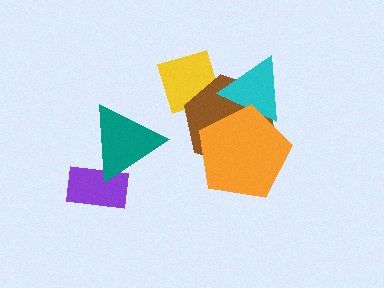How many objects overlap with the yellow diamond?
2 objects overlap with the yellow diamond.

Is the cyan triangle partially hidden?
Yes, it is partially covered by another shape.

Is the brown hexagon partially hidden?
Yes, it is partially covered by another shape.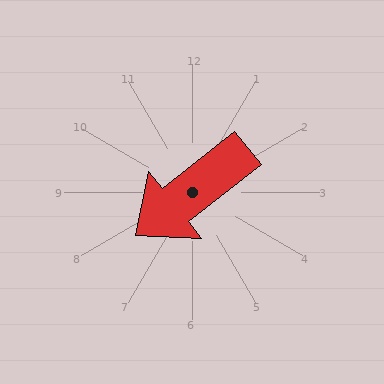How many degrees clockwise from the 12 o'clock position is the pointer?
Approximately 232 degrees.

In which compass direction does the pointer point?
Southwest.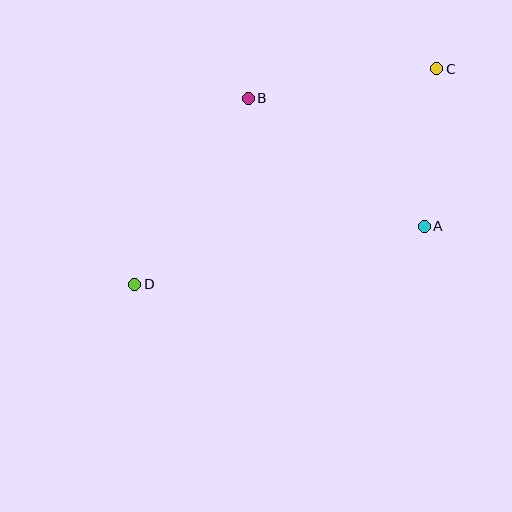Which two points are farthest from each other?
Points C and D are farthest from each other.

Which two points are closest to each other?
Points A and C are closest to each other.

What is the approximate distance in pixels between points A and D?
The distance between A and D is approximately 295 pixels.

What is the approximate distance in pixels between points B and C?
The distance between B and C is approximately 191 pixels.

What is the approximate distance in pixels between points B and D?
The distance between B and D is approximately 218 pixels.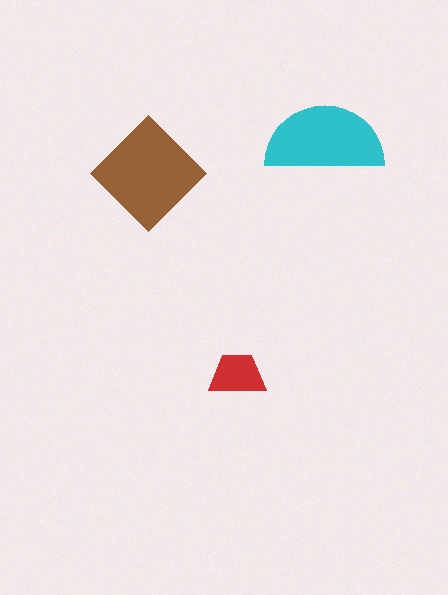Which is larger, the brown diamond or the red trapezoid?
The brown diamond.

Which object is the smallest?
The red trapezoid.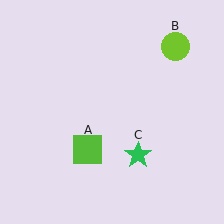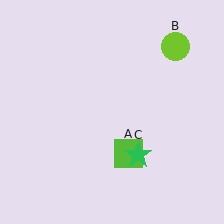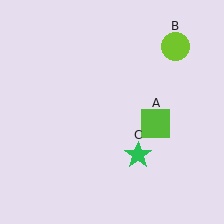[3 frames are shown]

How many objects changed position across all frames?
1 object changed position: lime square (object A).